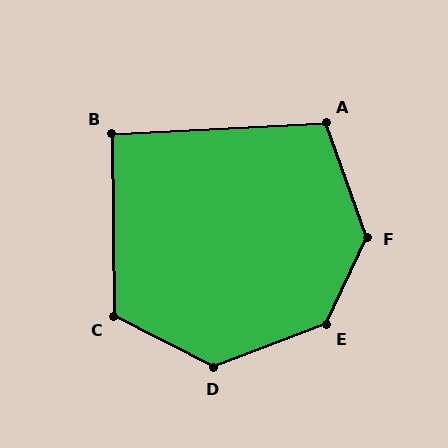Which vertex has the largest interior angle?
E, at approximately 136 degrees.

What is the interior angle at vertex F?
Approximately 135 degrees (obtuse).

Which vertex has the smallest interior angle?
B, at approximately 92 degrees.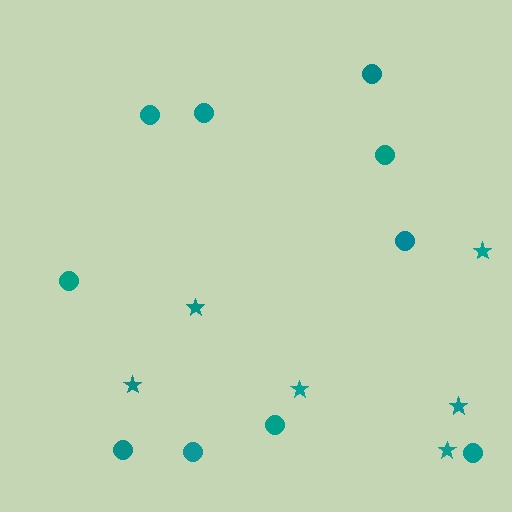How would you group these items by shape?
There are 2 groups: one group of stars (6) and one group of circles (10).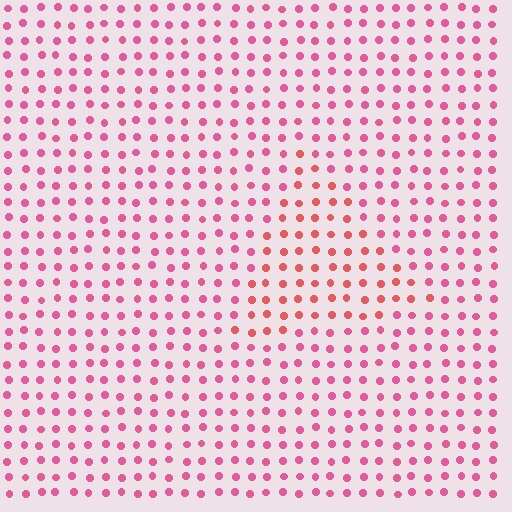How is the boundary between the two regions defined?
The boundary is defined purely by a slight shift in hue (about 26 degrees). Spacing, size, and orientation are identical on both sides.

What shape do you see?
I see a triangle.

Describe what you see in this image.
The image is filled with small pink elements in a uniform arrangement. A triangle-shaped region is visible where the elements are tinted to a slightly different hue, forming a subtle color boundary.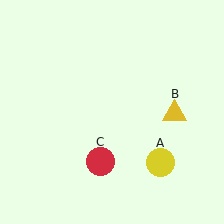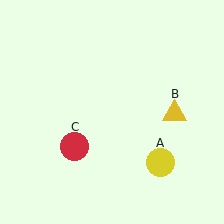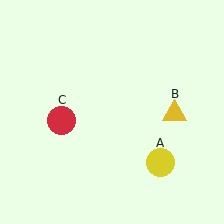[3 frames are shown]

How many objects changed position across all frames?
1 object changed position: red circle (object C).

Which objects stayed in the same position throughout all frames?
Yellow circle (object A) and yellow triangle (object B) remained stationary.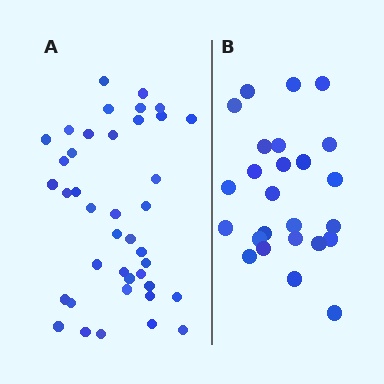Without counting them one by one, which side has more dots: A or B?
Region A (the left region) has more dots.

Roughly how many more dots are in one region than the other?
Region A has approximately 15 more dots than region B.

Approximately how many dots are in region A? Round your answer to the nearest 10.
About 40 dots.